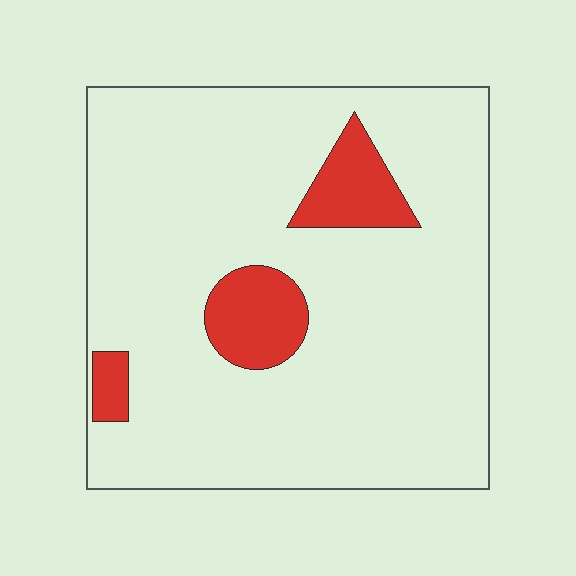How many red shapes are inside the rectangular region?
3.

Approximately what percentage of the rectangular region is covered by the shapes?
Approximately 10%.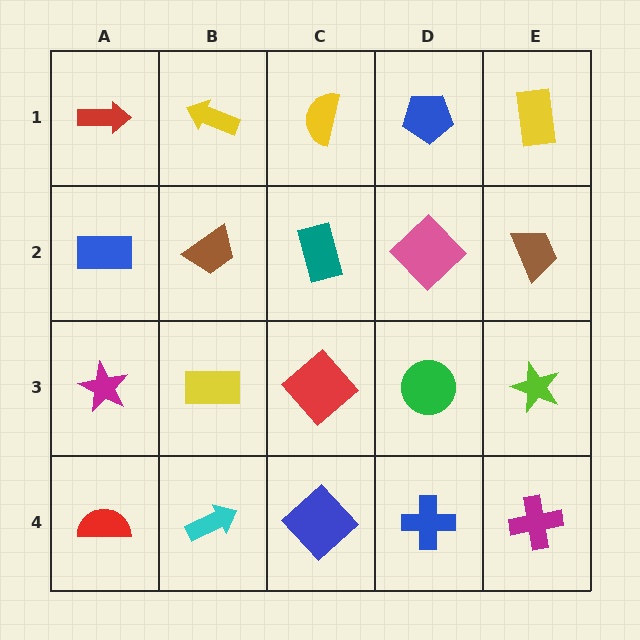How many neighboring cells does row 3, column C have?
4.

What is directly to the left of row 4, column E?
A blue cross.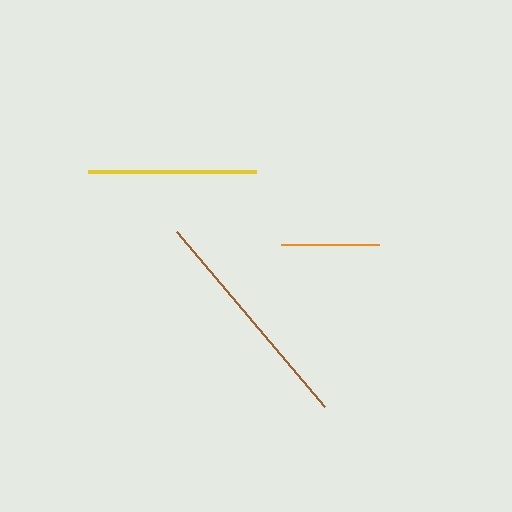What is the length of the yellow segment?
The yellow segment is approximately 168 pixels long.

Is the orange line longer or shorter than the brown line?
The brown line is longer than the orange line.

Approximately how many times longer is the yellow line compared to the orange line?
The yellow line is approximately 1.7 times the length of the orange line.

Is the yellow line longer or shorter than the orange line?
The yellow line is longer than the orange line.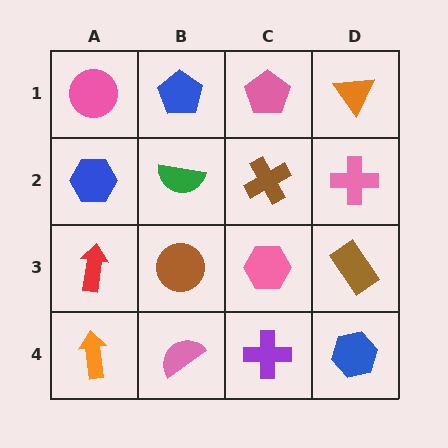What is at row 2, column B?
A green semicircle.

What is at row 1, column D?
An orange triangle.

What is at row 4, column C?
A purple cross.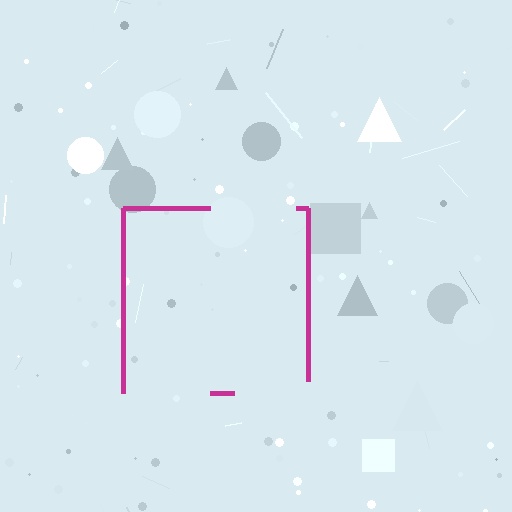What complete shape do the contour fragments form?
The contour fragments form a square.